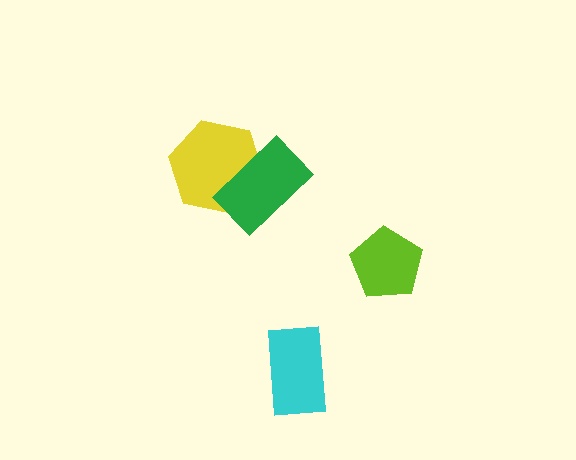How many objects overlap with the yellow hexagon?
1 object overlaps with the yellow hexagon.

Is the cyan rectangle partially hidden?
No, no other shape covers it.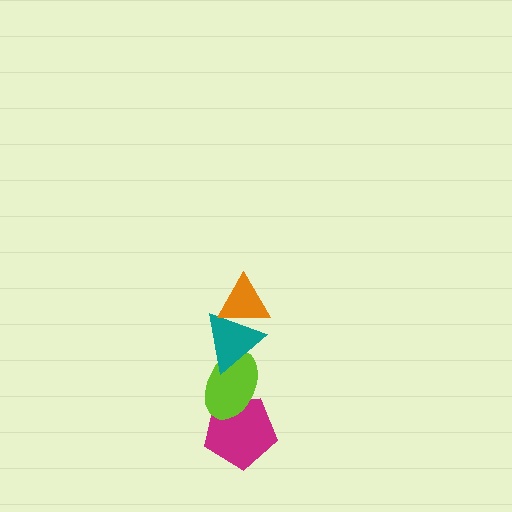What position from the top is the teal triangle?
The teal triangle is 2nd from the top.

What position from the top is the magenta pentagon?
The magenta pentagon is 4th from the top.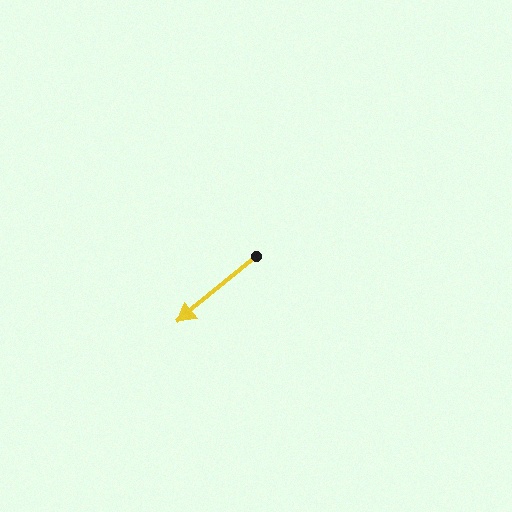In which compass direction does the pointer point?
Southwest.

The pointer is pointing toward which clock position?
Roughly 8 o'clock.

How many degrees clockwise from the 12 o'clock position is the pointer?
Approximately 230 degrees.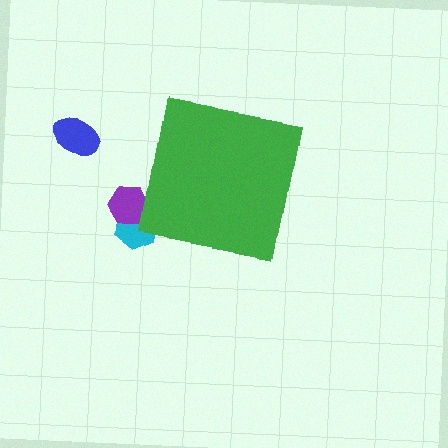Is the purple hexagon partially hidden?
Yes, the purple hexagon is partially hidden behind the green square.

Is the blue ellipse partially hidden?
No, the blue ellipse is fully visible.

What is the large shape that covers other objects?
A green square.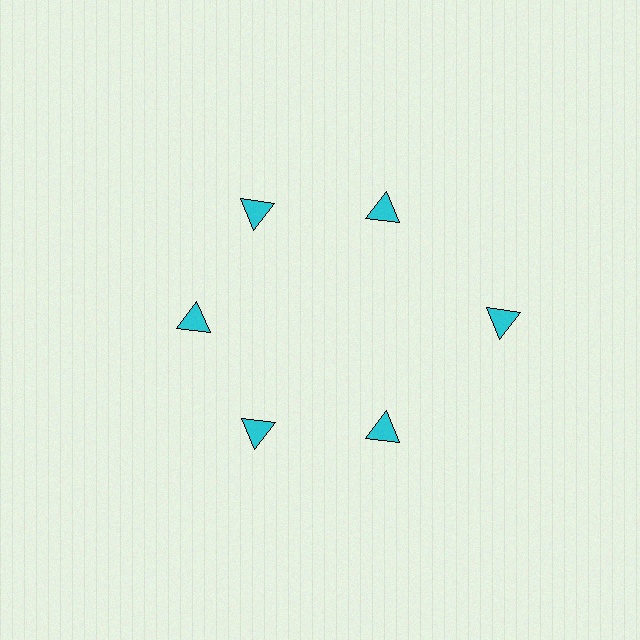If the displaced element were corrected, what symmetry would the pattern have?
It would have 6-fold rotational symmetry — the pattern would map onto itself every 60 degrees.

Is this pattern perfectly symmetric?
No. The 6 cyan triangles are arranged in a ring, but one element near the 3 o'clock position is pushed outward from the center, breaking the 6-fold rotational symmetry.